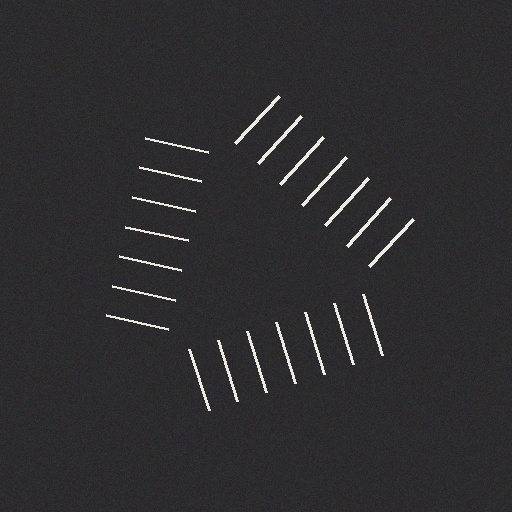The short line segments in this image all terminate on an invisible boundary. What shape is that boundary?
An illusory triangle — the line segments terminate on its edges but no continuous stroke is drawn.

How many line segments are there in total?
21 — 7 along each of the 3 edges.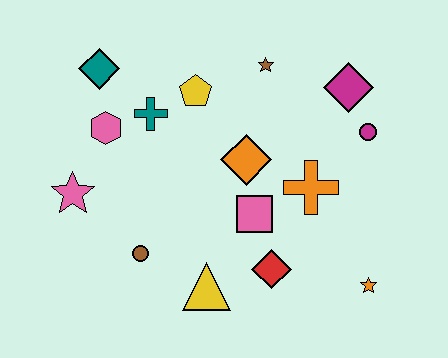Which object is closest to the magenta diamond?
The magenta circle is closest to the magenta diamond.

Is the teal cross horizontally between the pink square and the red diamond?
No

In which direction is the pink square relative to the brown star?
The pink square is below the brown star.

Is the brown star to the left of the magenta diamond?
Yes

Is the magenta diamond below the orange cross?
No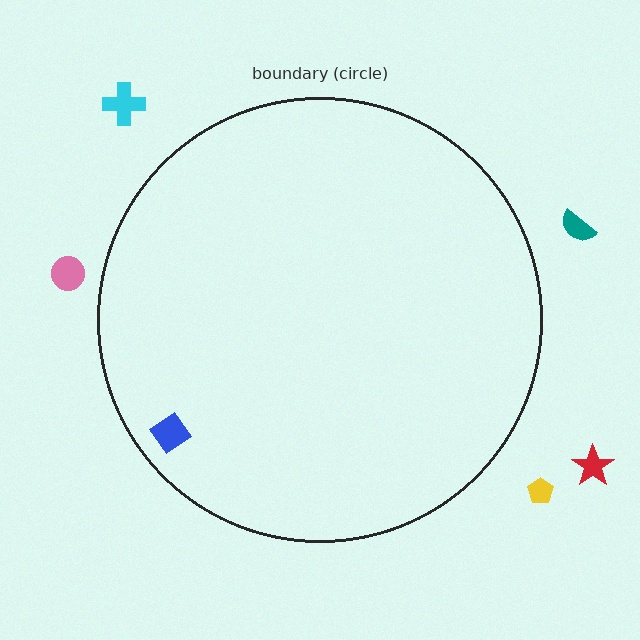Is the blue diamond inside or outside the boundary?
Inside.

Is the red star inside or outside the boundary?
Outside.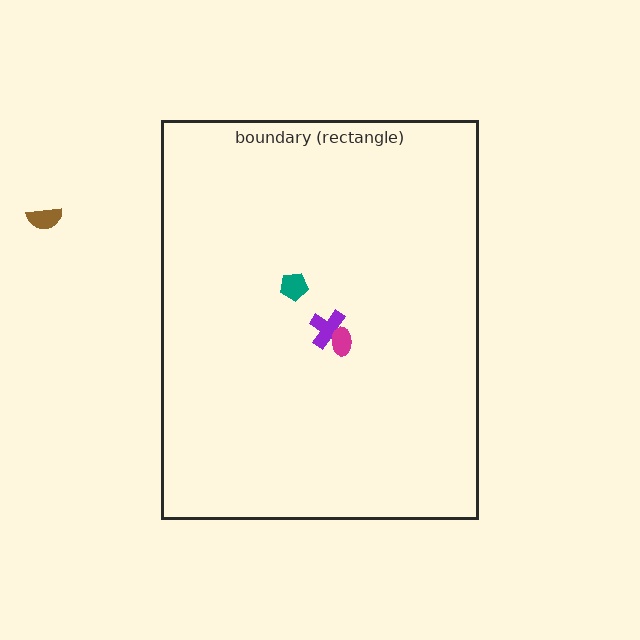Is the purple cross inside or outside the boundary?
Inside.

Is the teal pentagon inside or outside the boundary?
Inside.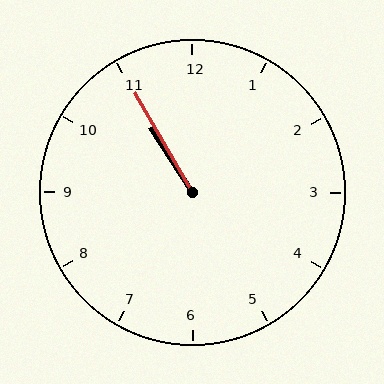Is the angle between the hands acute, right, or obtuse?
It is acute.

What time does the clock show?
10:55.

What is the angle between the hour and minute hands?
Approximately 2 degrees.